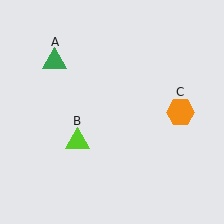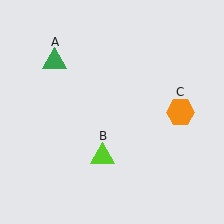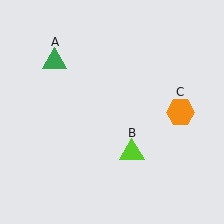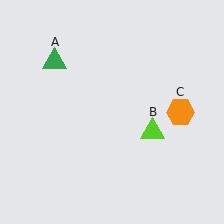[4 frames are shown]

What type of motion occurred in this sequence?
The lime triangle (object B) rotated counterclockwise around the center of the scene.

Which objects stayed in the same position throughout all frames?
Green triangle (object A) and orange hexagon (object C) remained stationary.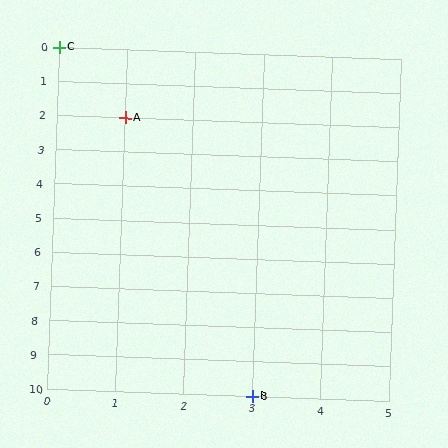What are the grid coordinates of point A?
Point A is at grid coordinates (1, 2).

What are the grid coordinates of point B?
Point B is at grid coordinates (3, 10).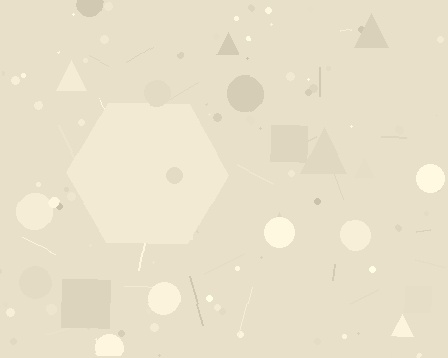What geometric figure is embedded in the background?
A hexagon is embedded in the background.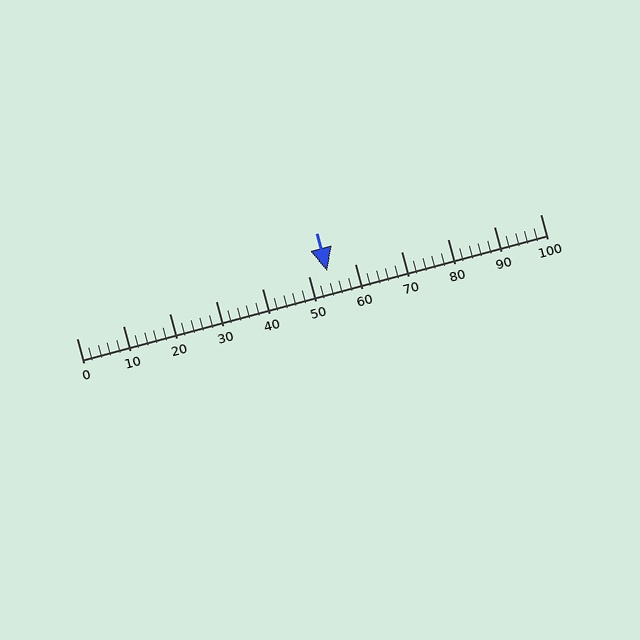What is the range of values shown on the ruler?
The ruler shows values from 0 to 100.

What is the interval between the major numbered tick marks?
The major tick marks are spaced 10 units apart.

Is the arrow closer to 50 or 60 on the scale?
The arrow is closer to 50.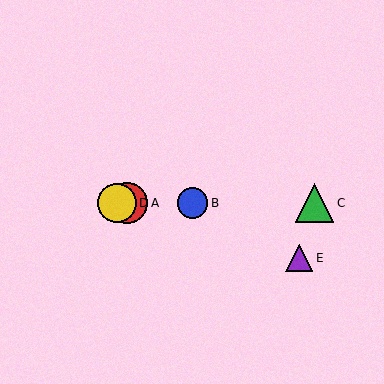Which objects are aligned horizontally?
Objects A, B, C, D are aligned horizontally.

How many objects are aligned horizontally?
4 objects (A, B, C, D) are aligned horizontally.